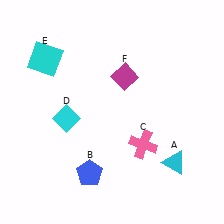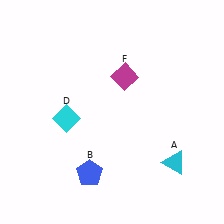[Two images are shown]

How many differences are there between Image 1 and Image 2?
There are 2 differences between the two images.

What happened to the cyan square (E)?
The cyan square (E) was removed in Image 2. It was in the top-left area of Image 1.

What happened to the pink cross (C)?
The pink cross (C) was removed in Image 2. It was in the bottom-right area of Image 1.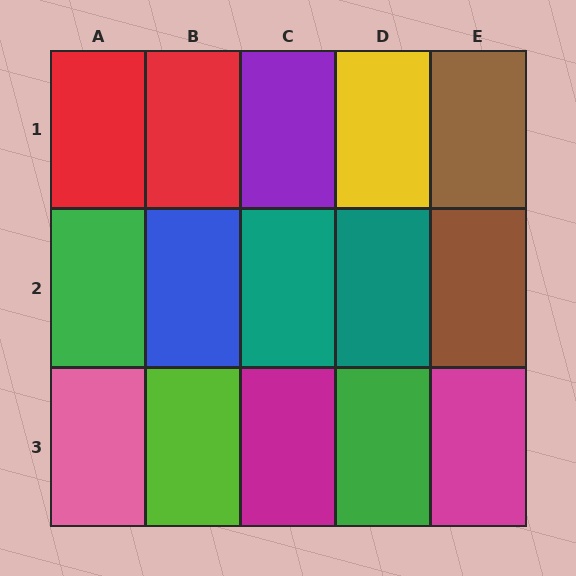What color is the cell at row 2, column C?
Teal.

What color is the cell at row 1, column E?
Brown.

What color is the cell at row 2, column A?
Green.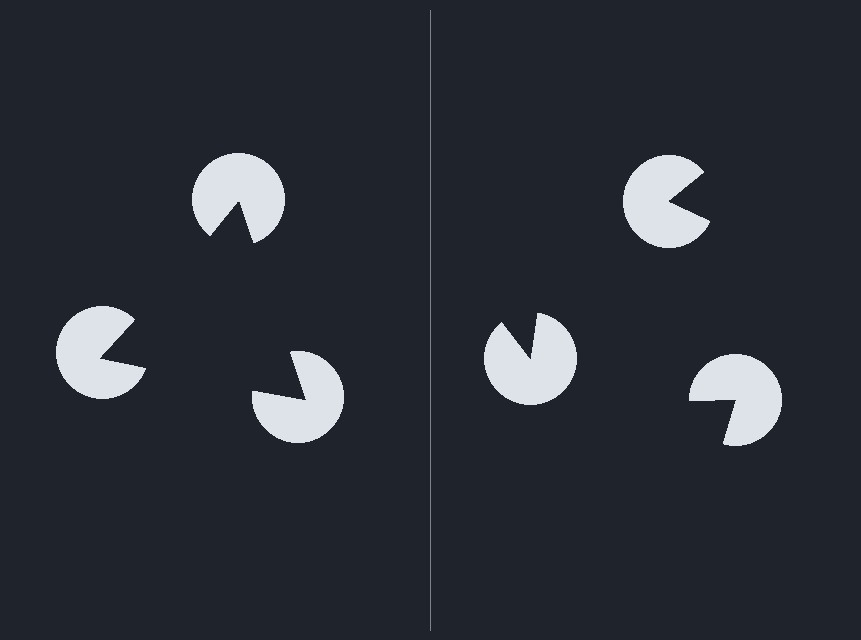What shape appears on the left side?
An illusory triangle.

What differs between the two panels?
The pac-man discs are positioned identically on both sides; only the wedge orientations differ. On the left they align to a triangle; on the right they are misaligned.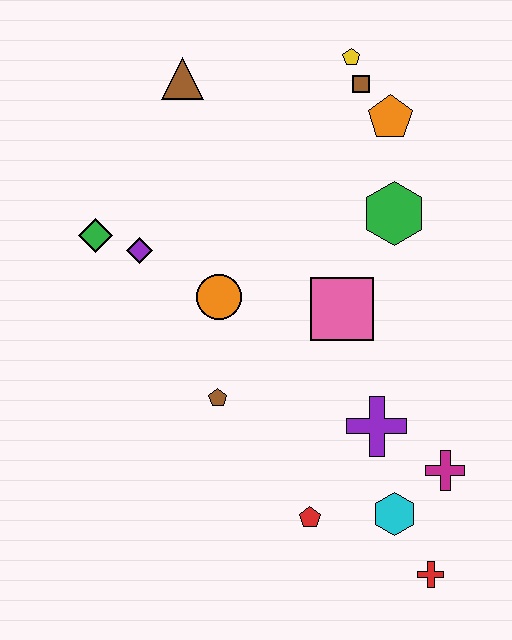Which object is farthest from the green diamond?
The red cross is farthest from the green diamond.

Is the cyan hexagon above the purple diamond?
No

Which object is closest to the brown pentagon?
The orange circle is closest to the brown pentagon.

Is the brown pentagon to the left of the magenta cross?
Yes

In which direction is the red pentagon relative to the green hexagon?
The red pentagon is below the green hexagon.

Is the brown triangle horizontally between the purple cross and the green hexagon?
No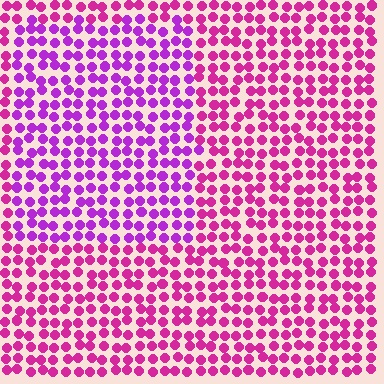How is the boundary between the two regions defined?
The boundary is defined purely by a slight shift in hue (about 30 degrees). Spacing, size, and orientation are identical on both sides.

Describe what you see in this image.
The image is filled with small magenta elements in a uniform arrangement. A rectangle-shaped region is visible where the elements are tinted to a slightly different hue, forming a subtle color boundary.